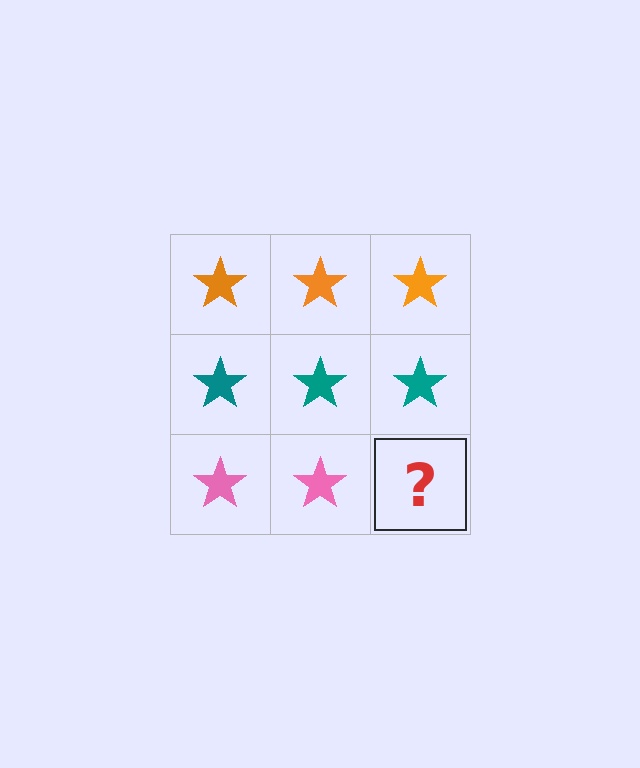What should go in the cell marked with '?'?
The missing cell should contain a pink star.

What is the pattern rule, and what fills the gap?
The rule is that each row has a consistent color. The gap should be filled with a pink star.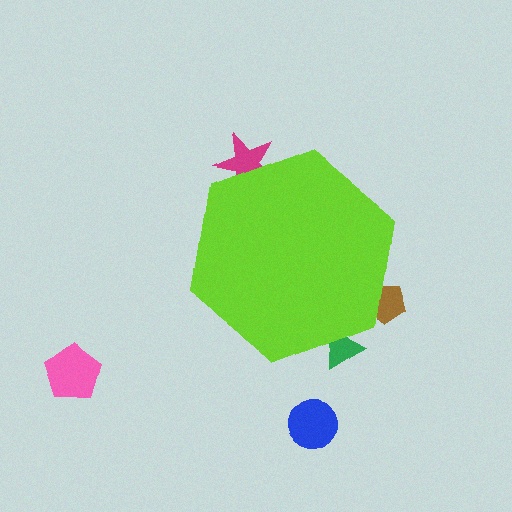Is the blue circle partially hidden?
No, the blue circle is fully visible.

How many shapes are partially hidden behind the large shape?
3 shapes are partially hidden.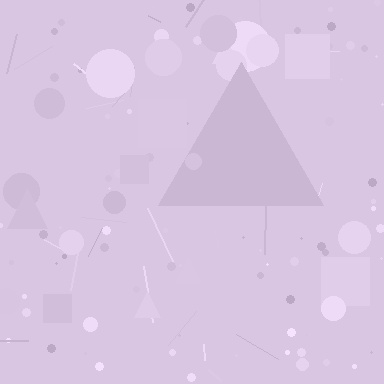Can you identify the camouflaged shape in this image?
The camouflaged shape is a triangle.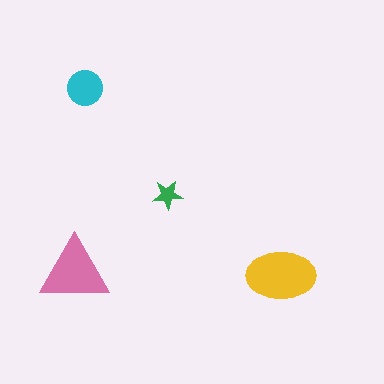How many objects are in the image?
There are 4 objects in the image.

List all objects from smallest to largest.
The green star, the cyan circle, the pink triangle, the yellow ellipse.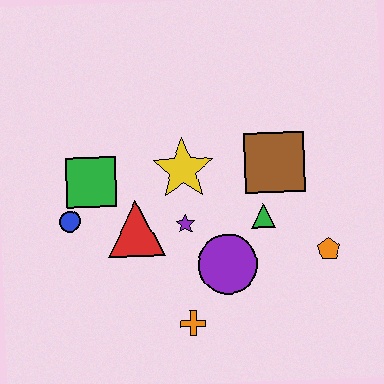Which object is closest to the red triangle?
The purple star is closest to the red triangle.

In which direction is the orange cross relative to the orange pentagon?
The orange cross is to the left of the orange pentagon.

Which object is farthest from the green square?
The orange pentagon is farthest from the green square.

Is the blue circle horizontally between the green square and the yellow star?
No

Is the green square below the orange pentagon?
No